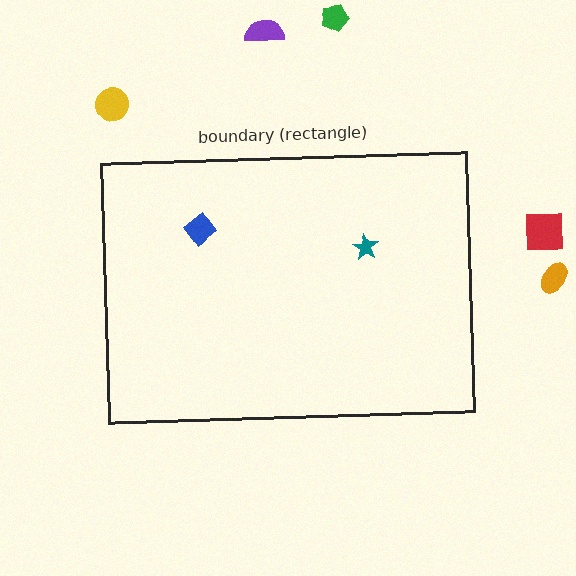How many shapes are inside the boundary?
2 inside, 5 outside.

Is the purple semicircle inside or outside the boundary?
Outside.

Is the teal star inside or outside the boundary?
Inside.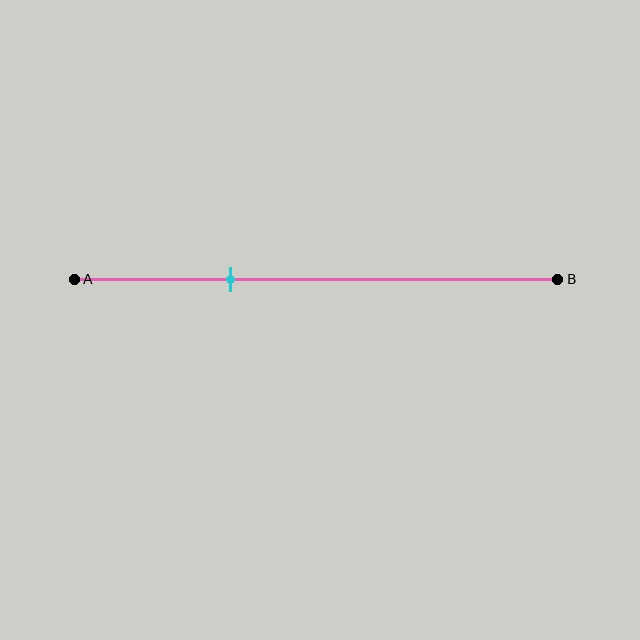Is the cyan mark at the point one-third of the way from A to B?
Yes, the mark is approximately at the one-third point.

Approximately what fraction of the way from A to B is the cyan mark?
The cyan mark is approximately 30% of the way from A to B.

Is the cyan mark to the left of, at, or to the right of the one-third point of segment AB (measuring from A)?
The cyan mark is approximately at the one-third point of segment AB.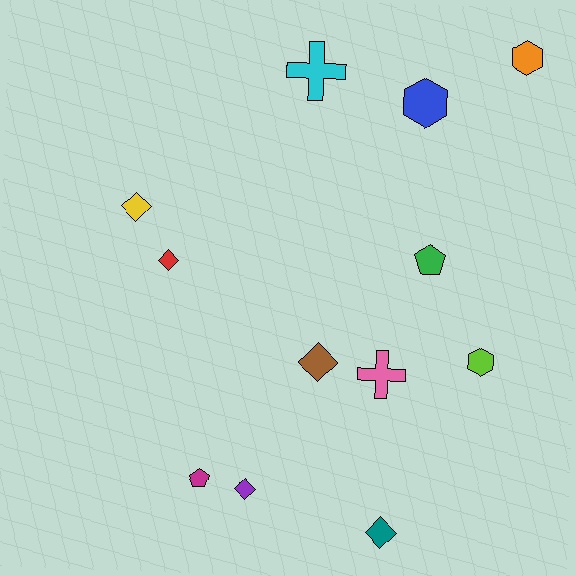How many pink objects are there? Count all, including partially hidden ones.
There is 1 pink object.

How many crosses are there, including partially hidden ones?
There are 2 crosses.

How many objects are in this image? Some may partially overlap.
There are 12 objects.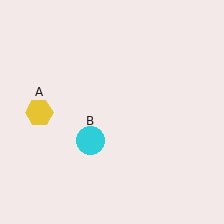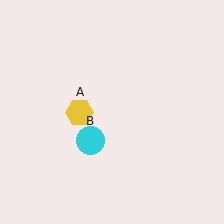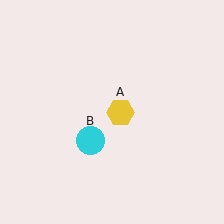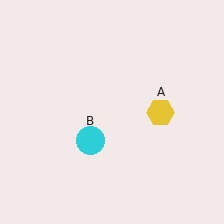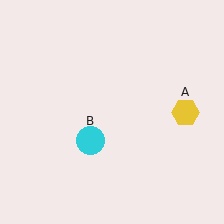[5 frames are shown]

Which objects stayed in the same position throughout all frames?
Cyan circle (object B) remained stationary.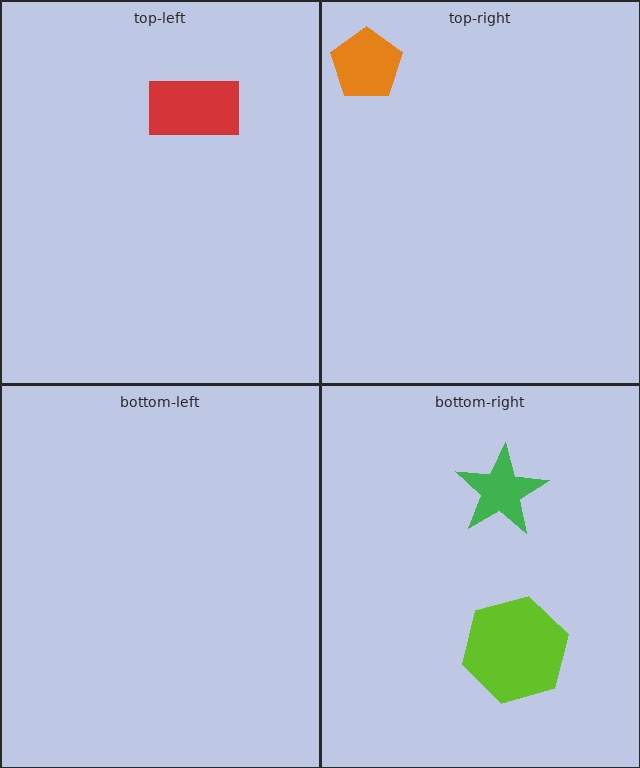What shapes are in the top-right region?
The orange pentagon.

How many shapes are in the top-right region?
1.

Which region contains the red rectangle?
The top-left region.